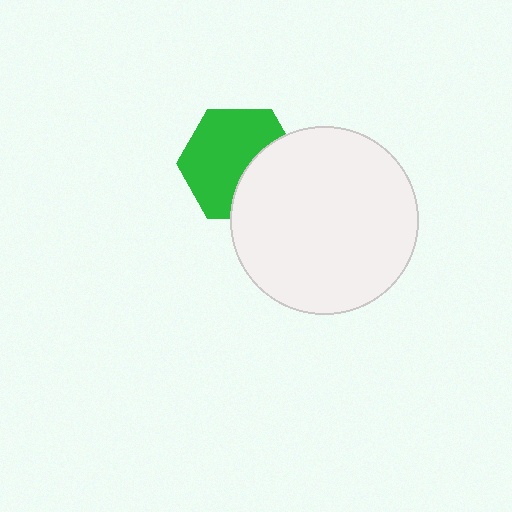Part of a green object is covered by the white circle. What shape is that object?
It is a hexagon.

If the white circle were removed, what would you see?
You would see the complete green hexagon.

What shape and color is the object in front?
The object in front is a white circle.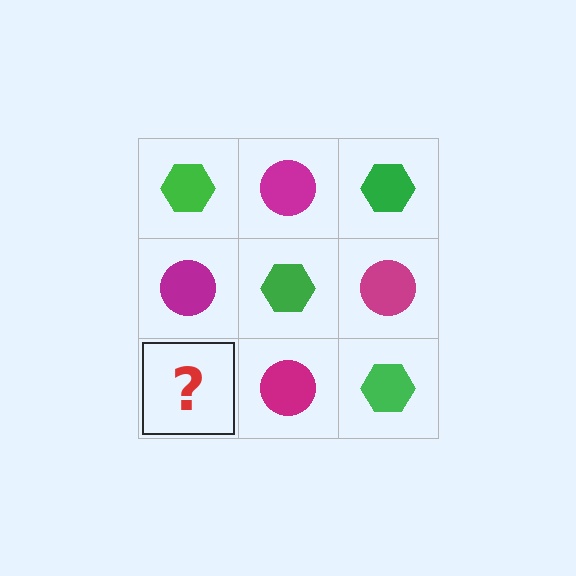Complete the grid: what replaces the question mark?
The question mark should be replaced with a green hexagon.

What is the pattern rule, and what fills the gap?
The rule is that it alternates green hexagon and magenta circle in a checkerboard pattern. The gap should be filled with a green hexagon.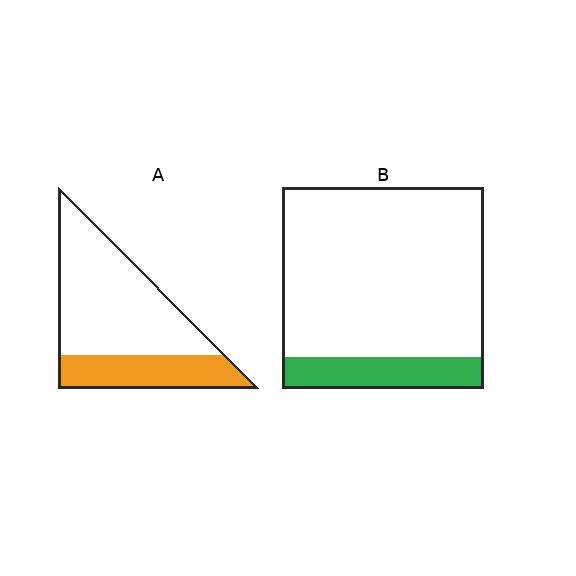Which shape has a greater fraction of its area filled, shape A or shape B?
Shape A.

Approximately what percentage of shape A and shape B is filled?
A is approximately 30% and B is approximately 15%.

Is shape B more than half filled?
No.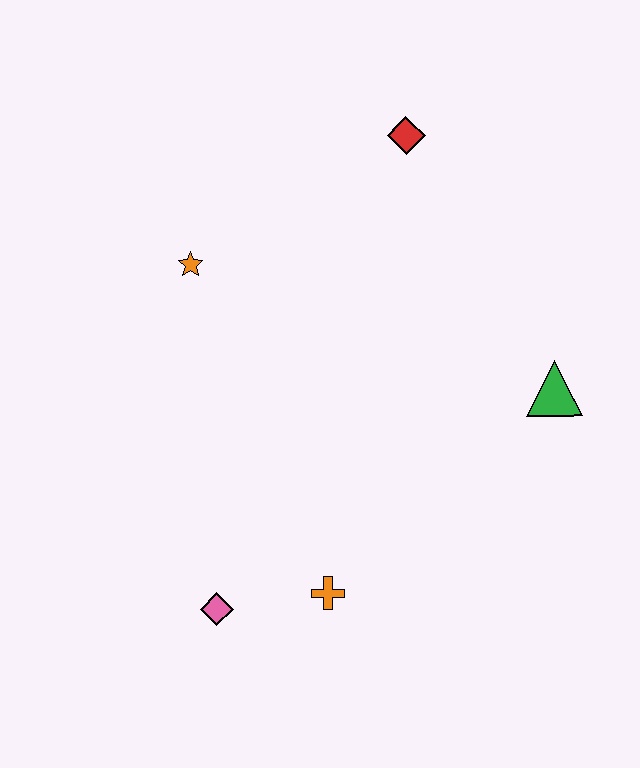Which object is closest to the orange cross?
The pink diamond is closest to the orange cross.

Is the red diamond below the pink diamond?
No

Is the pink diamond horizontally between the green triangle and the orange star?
Yes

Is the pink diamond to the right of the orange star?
Yes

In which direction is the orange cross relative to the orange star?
The orange cross is below the orange star.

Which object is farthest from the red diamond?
The pink diamond is farthest from the red diamond.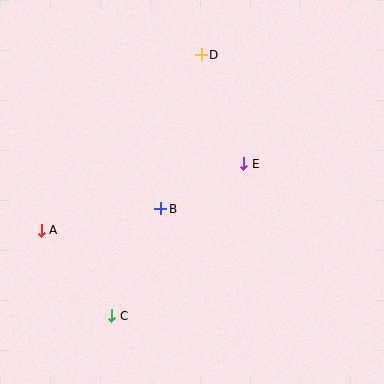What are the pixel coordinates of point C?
Point C is at (112, 316).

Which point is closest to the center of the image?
Point B at (161, 209) is closest to the center.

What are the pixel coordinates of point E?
Point E is at (244, 164).